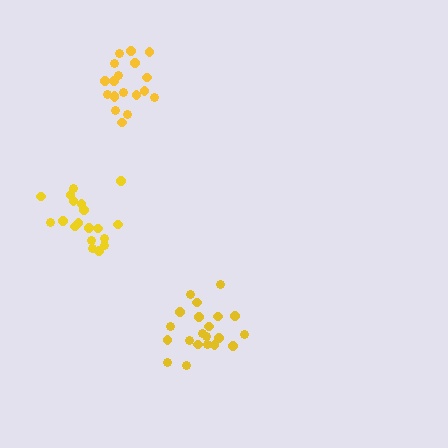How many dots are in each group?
Group 1: 19 dots, Group 2: 21 dots, Group 3: 19 dots (59 total).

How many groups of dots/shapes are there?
There are 3 groups.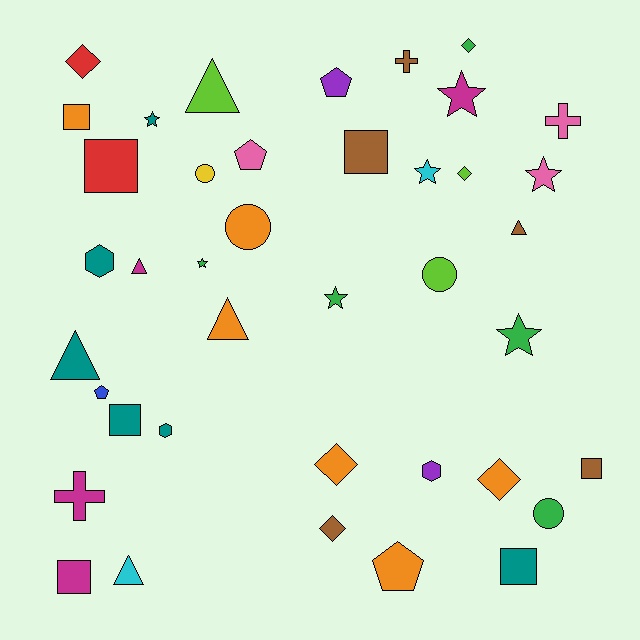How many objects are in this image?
There are 40 objects.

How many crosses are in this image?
There are 3 crosses.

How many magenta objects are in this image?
There are 4 magenta objects.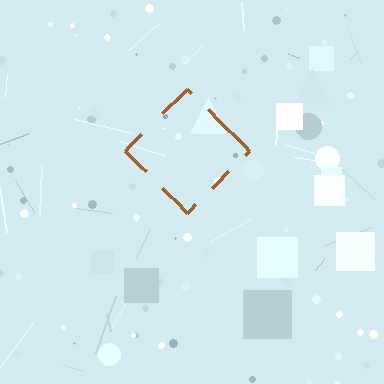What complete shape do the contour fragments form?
The contour fragments form a diamond.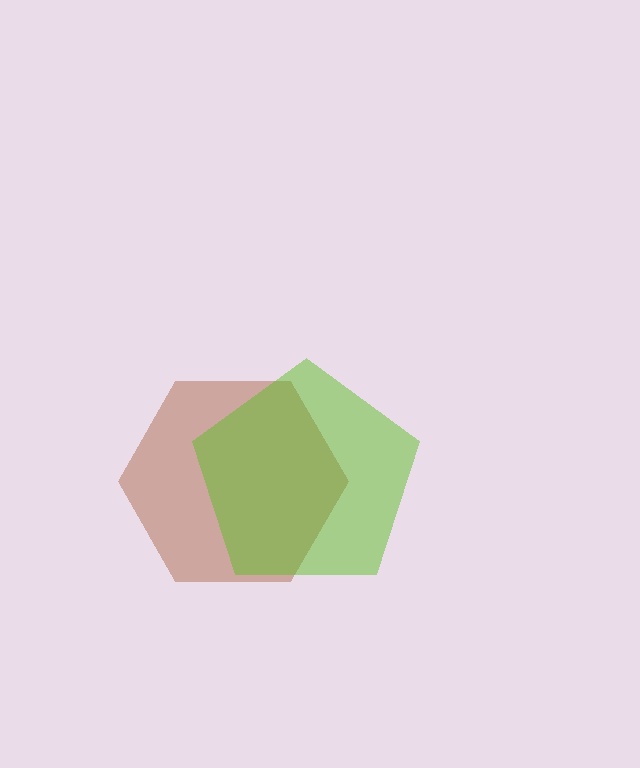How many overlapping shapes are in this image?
There are 2 overlapping shapes in the image.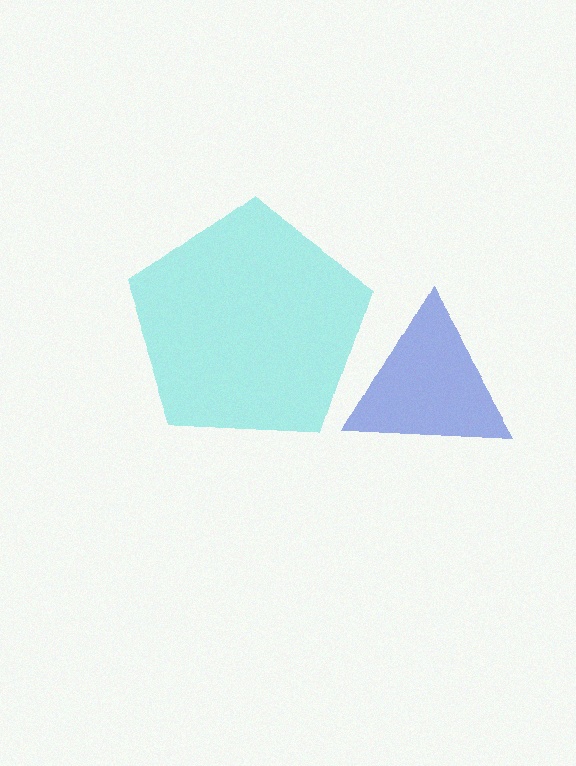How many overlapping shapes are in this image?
There are 2 overlapping shapes in the image.